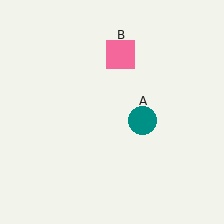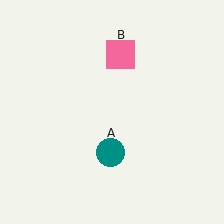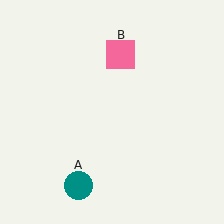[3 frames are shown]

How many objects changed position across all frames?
1 object changed position: teal circle (object A).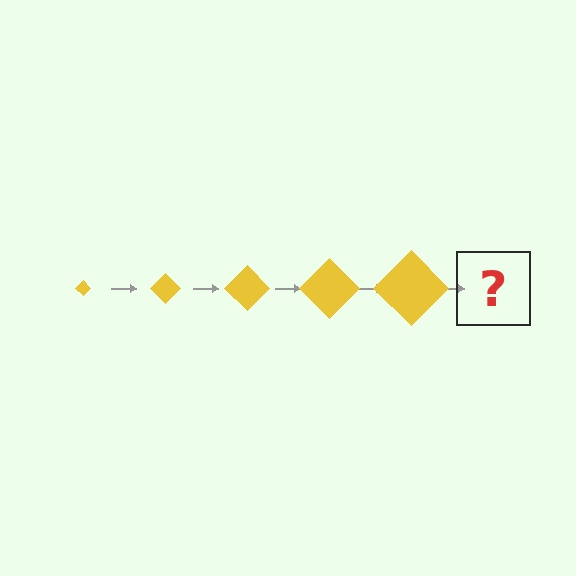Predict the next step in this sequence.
The next step is a yellow diamond, larger than the previous one.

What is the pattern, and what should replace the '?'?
The pattern is that the diamond gets progressively larger each step. The '?' should be a yellow diamond, larger than the previous one.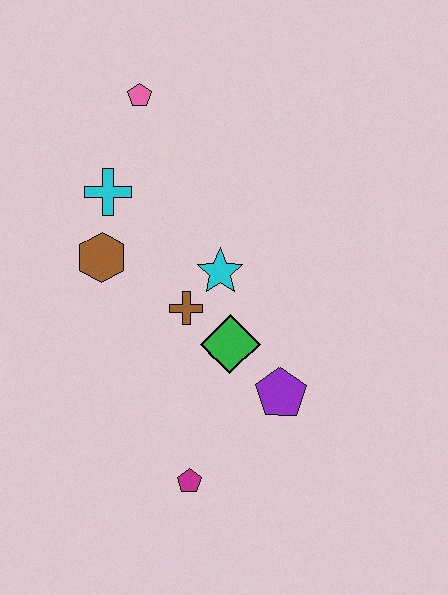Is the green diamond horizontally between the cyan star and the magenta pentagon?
No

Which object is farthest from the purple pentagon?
The pink pentagon is farthest from the purple pentagon.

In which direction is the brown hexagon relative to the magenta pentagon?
The brown hexagon is above the magenta pentagon.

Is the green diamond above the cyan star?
No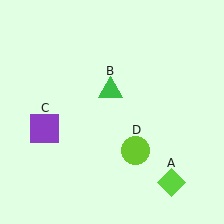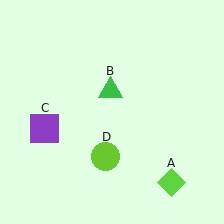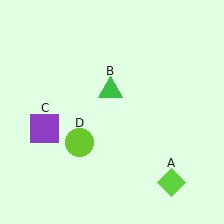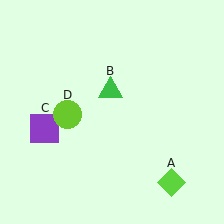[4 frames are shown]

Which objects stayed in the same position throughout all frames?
Lime diamond (object A) and green triangle (object B) and purple square (object C) remained stationary.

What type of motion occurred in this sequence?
The lime circle (object D) rotated clockwise around the center of the scene.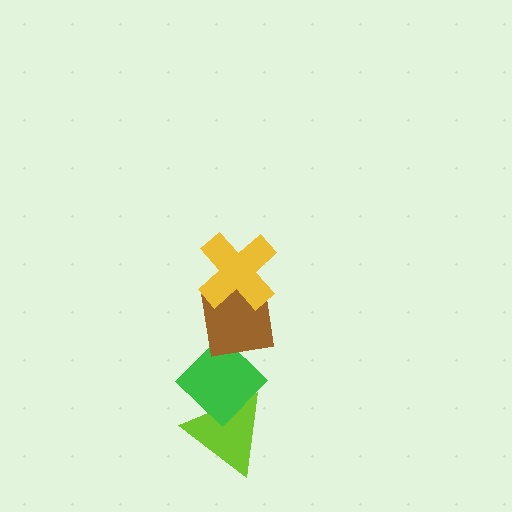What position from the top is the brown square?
The brown square is 2nd from the top.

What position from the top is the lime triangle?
The lime triangle is 4th from the top.